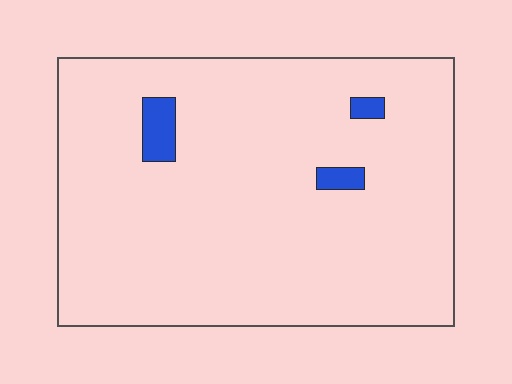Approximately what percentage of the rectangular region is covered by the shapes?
Approximately 5%.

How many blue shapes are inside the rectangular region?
3.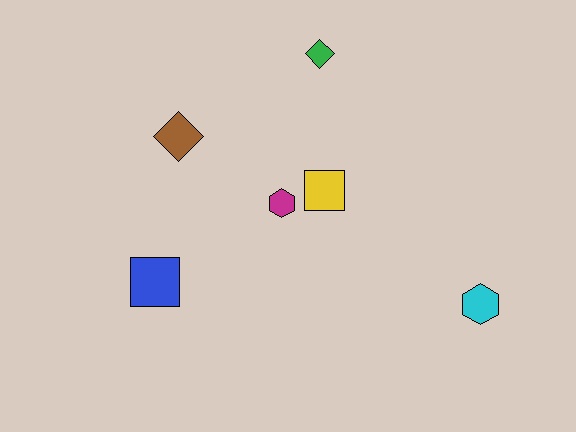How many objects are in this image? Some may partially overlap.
There are 6 objects.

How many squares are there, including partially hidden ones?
There are 2 squares.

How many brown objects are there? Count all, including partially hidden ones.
There is 1 brown object.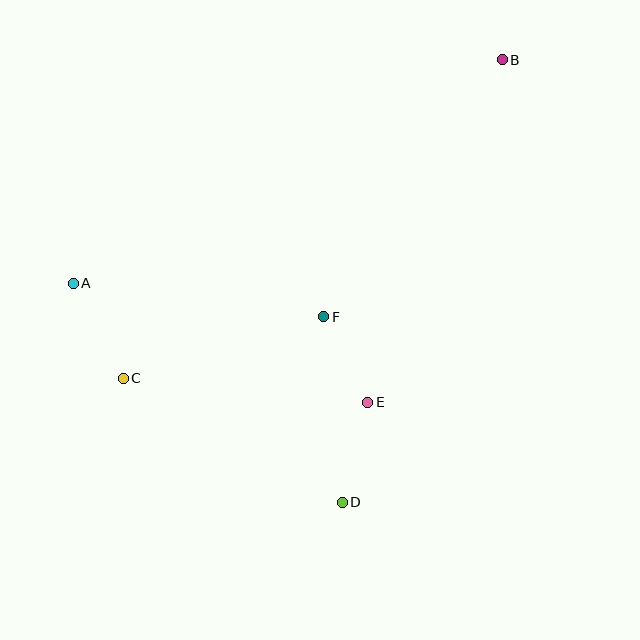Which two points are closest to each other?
Points E and F are closest to each other.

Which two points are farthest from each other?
Points B and C are farthest from each other.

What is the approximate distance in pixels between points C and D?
The distance between C and D is approximately 252 pixels.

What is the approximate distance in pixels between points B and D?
The distance between B and D is approximately 471 pixels.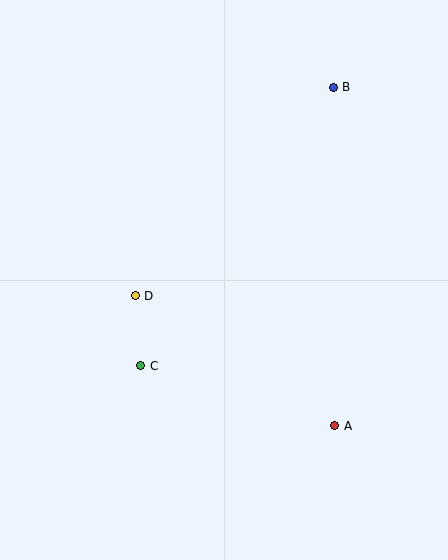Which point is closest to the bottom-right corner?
Point A is closest to the bottom-right corner.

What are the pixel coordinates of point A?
Point A is at (335, 426).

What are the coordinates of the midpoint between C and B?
The midpoint between C and B is at (237, 227).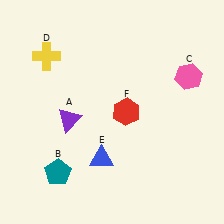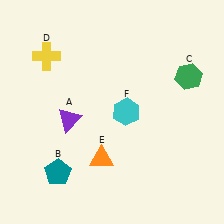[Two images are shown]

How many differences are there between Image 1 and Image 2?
There are 3 differences between the two images.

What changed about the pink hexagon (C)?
In Image 1, C is pink. In Image 2, it changed to green.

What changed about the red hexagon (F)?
In Image 1, F is red. In Image 2, it changed to cyan.